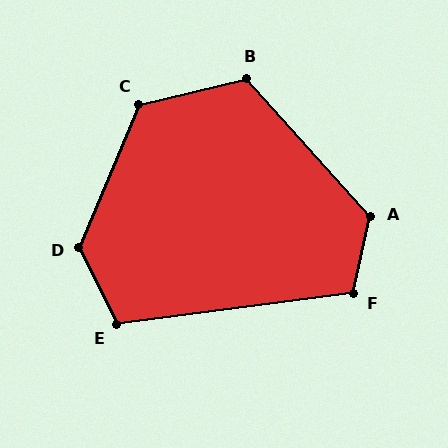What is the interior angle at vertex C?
Approximately 126 degrees (obtuse).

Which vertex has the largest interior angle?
D, at approximately 131 degrees.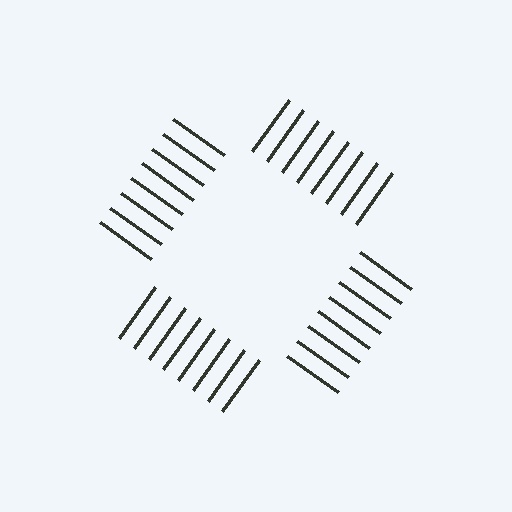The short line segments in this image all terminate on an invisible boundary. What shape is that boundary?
An illusory square — the line segments terminate on its edges but no continuous stroke is drawn.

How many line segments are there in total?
32 — 8 along each of the 4 edges.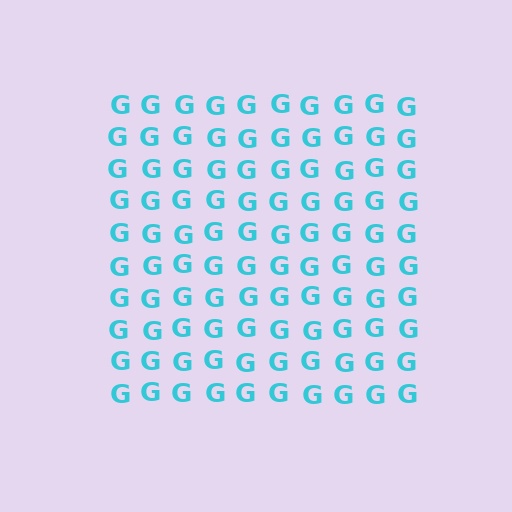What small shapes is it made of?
It is made of small letter G's.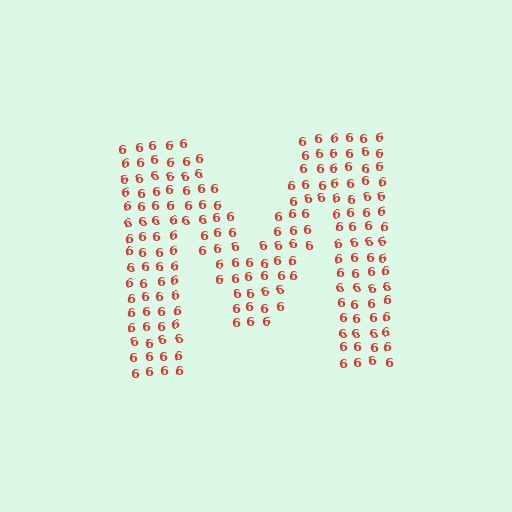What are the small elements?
The small elements are digit 6's.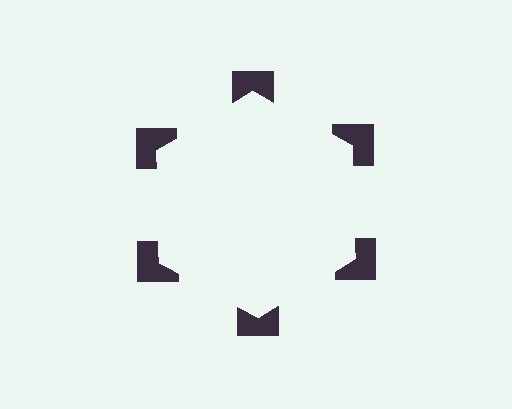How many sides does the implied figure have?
6 sides.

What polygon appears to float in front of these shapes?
An illusory hexagon — its edges are inferred from the aligned wedge cuts in the notched squares, not physically drawn.